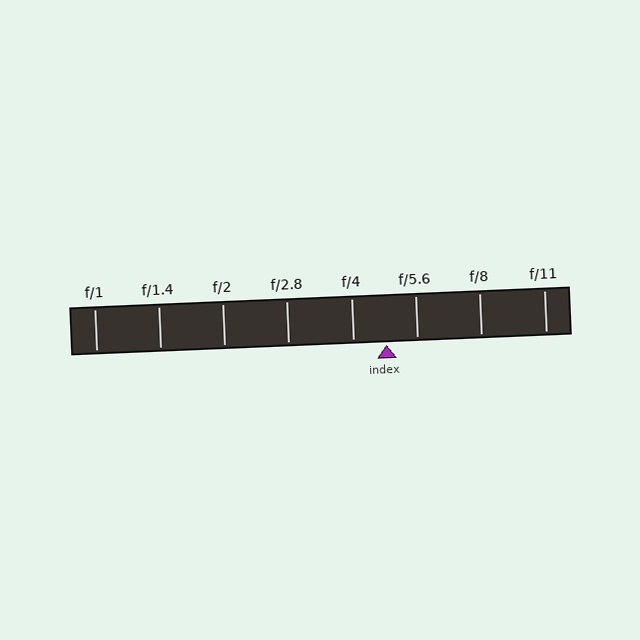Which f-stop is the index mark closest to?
The index mark is closest to f/5.6.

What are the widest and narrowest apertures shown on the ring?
The widest aperture shown is f/1 and the narrowest is f/11.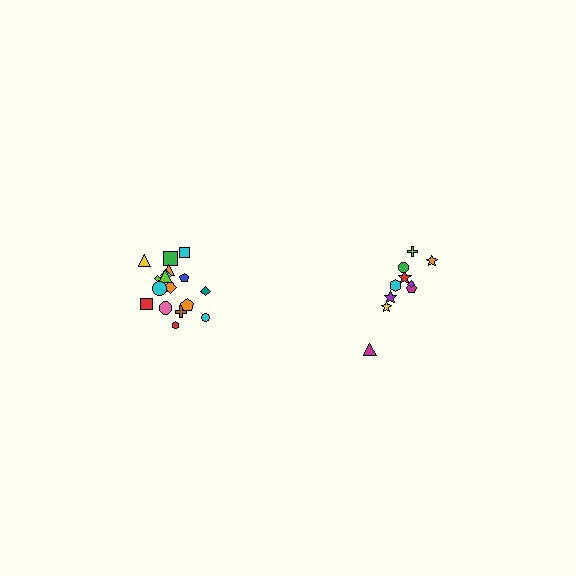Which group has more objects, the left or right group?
The left group.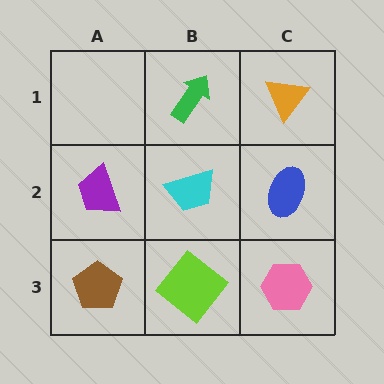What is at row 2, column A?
A purple trapezoid.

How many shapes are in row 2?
3 shapes.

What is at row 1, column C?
An orange triangle.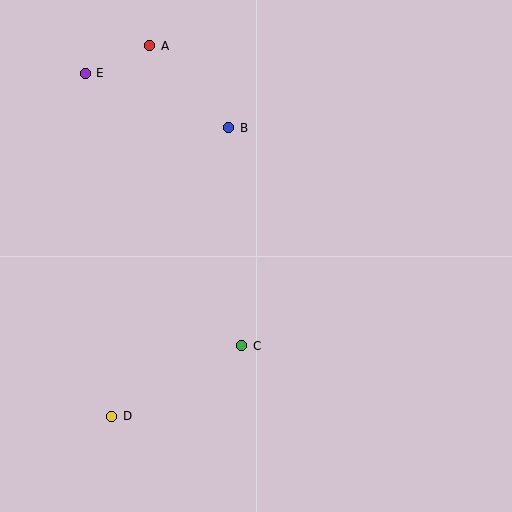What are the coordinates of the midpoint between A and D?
The midpoint between A and D is at (131, 231).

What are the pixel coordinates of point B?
Point B is at (229, 128).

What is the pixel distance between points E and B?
The distance between E and B is 153 pixels.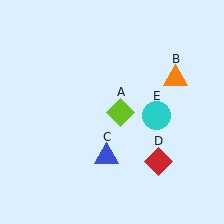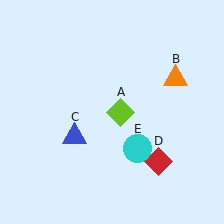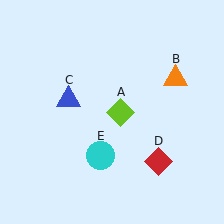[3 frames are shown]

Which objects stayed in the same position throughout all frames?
Lime diamond (object A) and orange triangle (object B) and red diamond (object D) remained stationary.